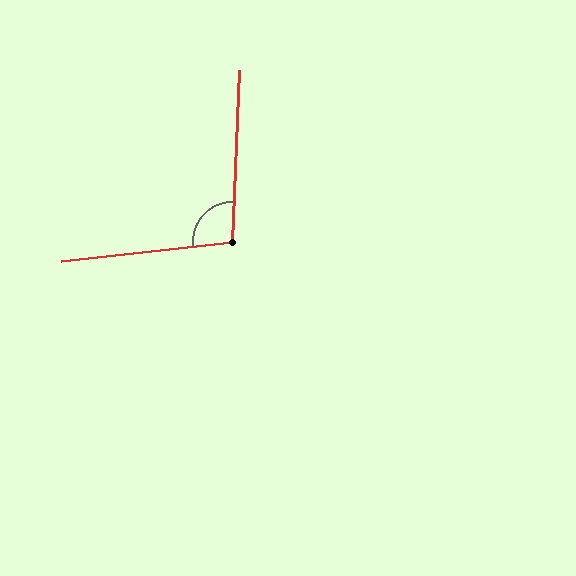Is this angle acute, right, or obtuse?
It is obtuse.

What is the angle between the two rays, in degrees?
Approximately 99 degrees.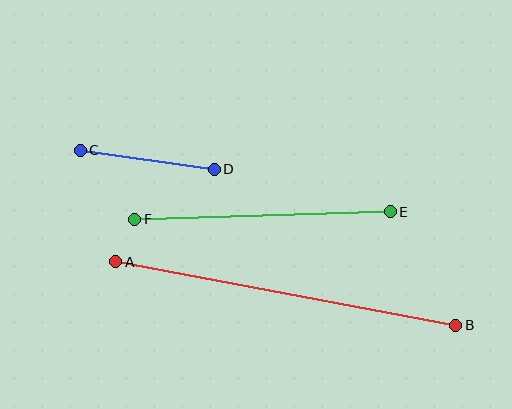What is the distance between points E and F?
The distance is approximately 256 pixels.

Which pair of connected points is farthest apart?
Points A and B are farthest apart.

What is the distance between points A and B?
The distance is approximately 346 pixels.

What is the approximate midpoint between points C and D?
The midpoint is at approximately (147, 160) pixels.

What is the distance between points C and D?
The distance is approximately 135 pixels.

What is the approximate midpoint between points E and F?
The midpoint is at approximately (262, 216) pixels.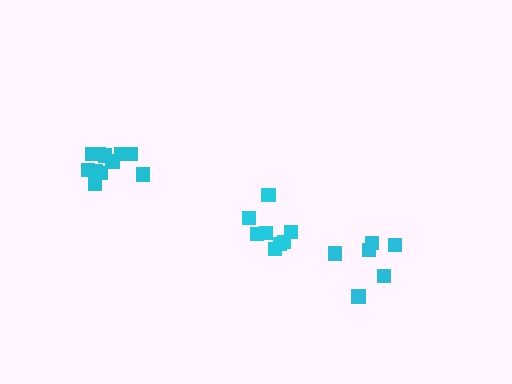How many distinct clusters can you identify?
There are 3 distinct clusters.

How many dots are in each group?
Group 1: 11 dots, Group 2: 8 dots, Group 3: 6 dots (25 total).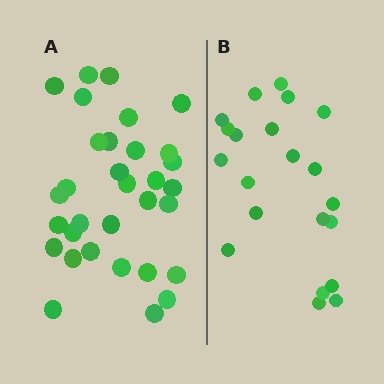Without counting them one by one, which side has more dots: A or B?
Region A (the left region) has more dots.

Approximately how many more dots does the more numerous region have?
Region A has roughly 12 or so more dots than region B.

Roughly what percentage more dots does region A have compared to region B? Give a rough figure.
About 50% more.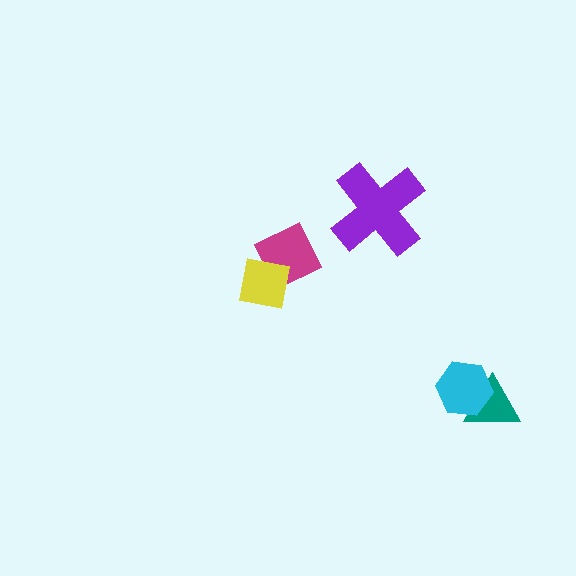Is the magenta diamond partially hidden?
Yes, it is partially covered by another shape.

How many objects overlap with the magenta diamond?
1 object overlaps with the magenta diamond.